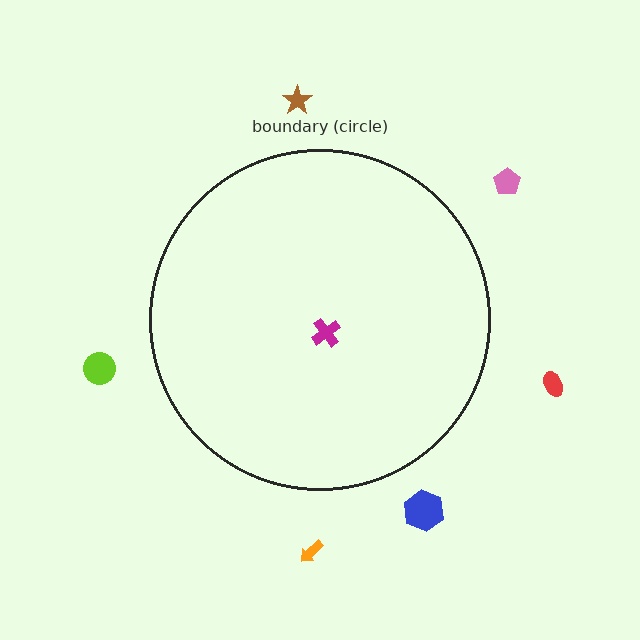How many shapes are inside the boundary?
1 inside, 6 outside.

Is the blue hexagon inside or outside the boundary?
Outside.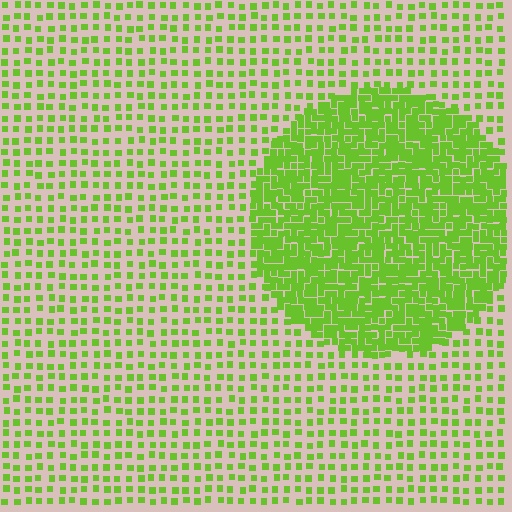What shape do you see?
I see a circle.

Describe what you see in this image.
The image contains small lime elements arranged at two different densities. A circle-shaped region is visible where the elements are more densely packed than the surrounding area.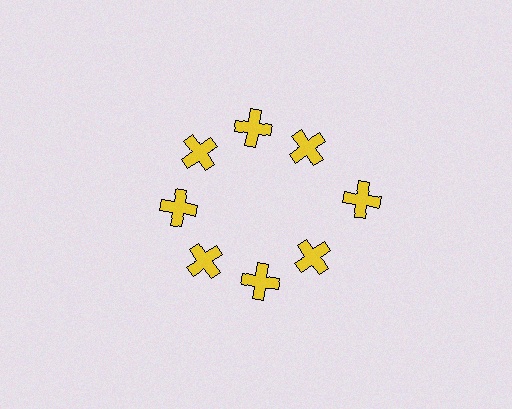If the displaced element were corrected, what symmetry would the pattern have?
It would have 8-fold rotational symmetry — the pattern would map onto itself every 45 degrees.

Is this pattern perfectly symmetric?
No. The 8 yellow crosses are arranged in a ring, but one element near the 3 o'clock position is pushed outward from the center, breaking the 8-fold rotational symmetry.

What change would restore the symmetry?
The symmetry would be restored by moving it inward, back onto the ring so that all 8 crosses sit at equal angles and equal distance from the center.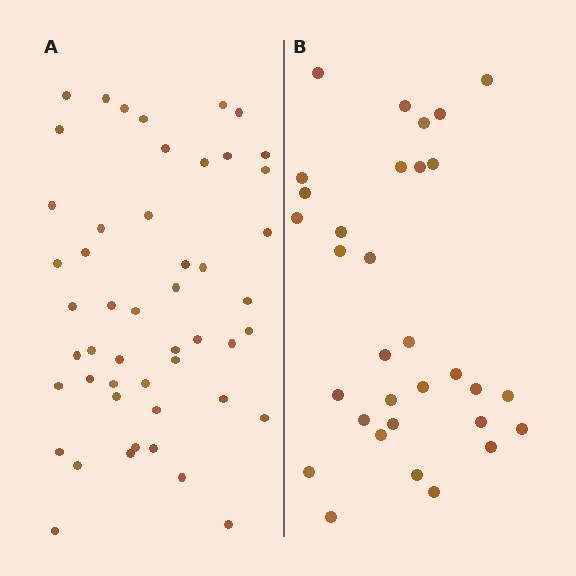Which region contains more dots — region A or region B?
Region A (the left region) has more dots.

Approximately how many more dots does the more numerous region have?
Region A has approximately 15 more dots than region B.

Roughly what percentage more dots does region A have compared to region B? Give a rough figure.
About 55% more.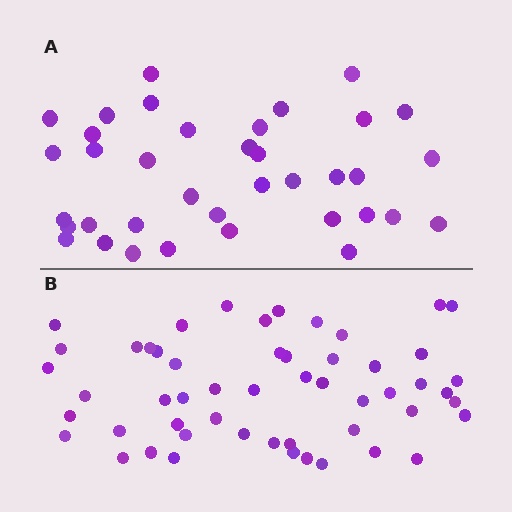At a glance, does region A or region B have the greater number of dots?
Region B (the bottom region) has more dots.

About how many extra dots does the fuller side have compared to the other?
Region B has approximately 15 more dots than region A.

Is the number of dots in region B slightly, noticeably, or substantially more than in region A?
Region B has noticeably more, but not dramatically so. The ratio is roughly 1.4 to 1.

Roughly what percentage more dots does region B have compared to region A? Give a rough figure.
About 45% more.